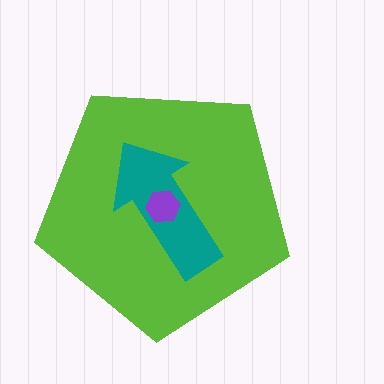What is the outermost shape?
The lime pentagon.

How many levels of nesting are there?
3.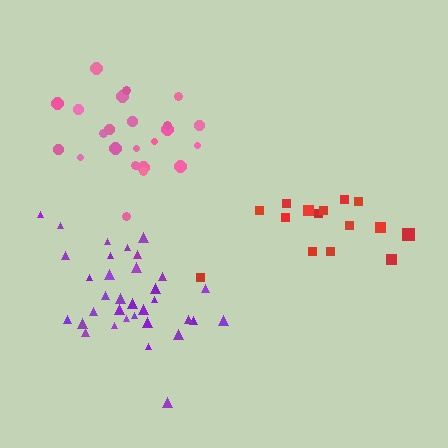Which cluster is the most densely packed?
Purple.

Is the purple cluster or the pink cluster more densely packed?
Purple.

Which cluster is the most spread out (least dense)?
Red.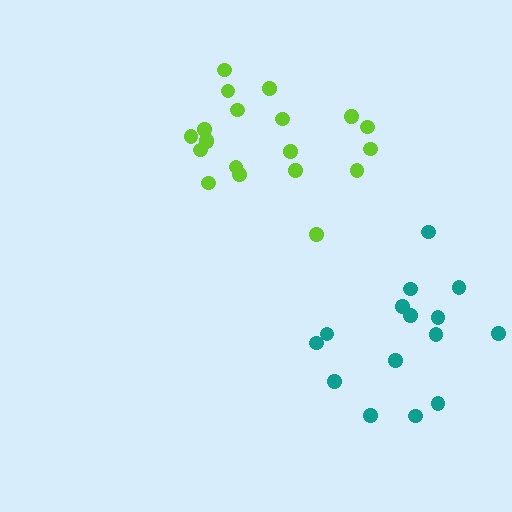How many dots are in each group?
Group 1: 20 dots, Group 2: 15 dots (35 total).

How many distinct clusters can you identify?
There are 2 distinct clusters.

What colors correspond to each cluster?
The clusters are colored: lime, teal.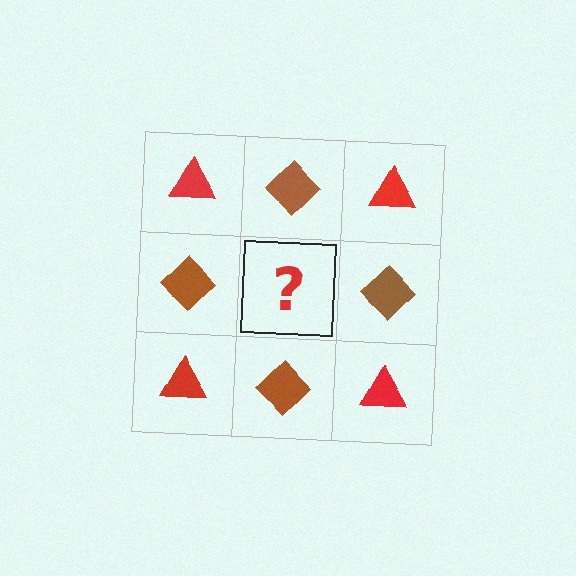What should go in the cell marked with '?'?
The missing cell should contain a red triangle.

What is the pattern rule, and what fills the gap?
The rule is that it alternates red triangle and brown diamond in a checkerboard pattern. The gap should be filled with a red triangle.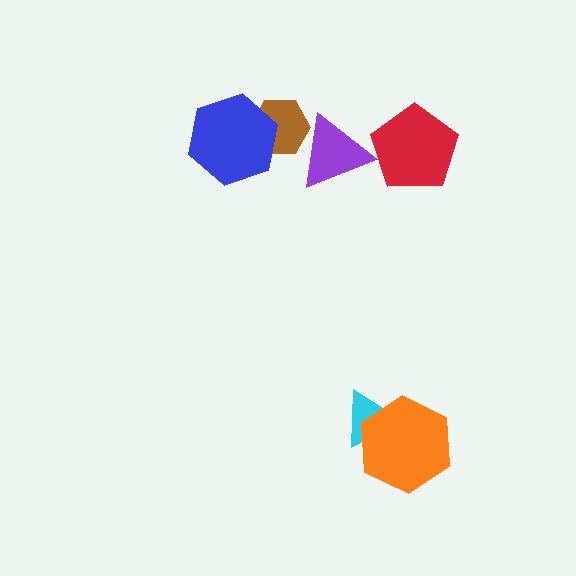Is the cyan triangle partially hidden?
Yes, it is partially covered by another shape.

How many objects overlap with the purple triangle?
1 object overlaps with the purple triangle.